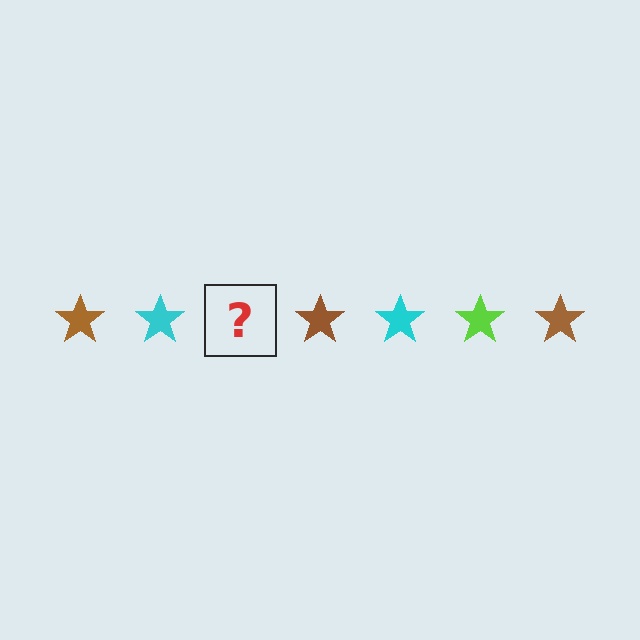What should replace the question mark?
The question mark should be replaced with a lime star.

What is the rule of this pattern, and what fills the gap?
The rule is that the pattern cycles through brown, cyan, lime stars. The gap should be filled with a lime star.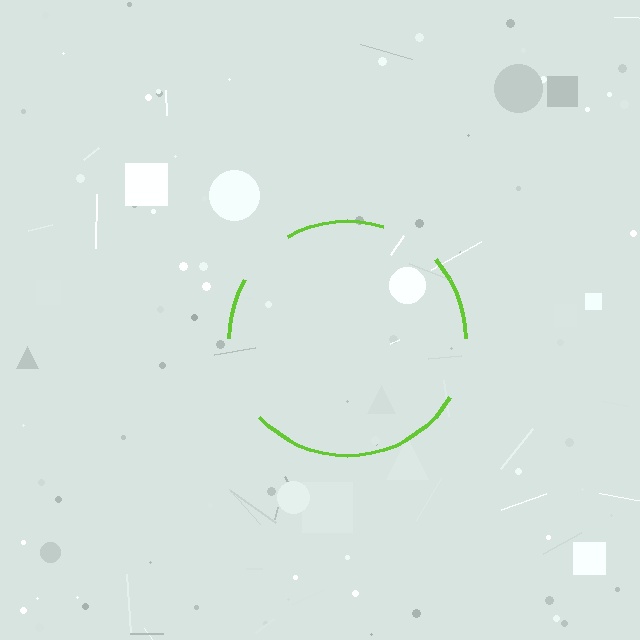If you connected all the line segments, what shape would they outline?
They would outline a circle.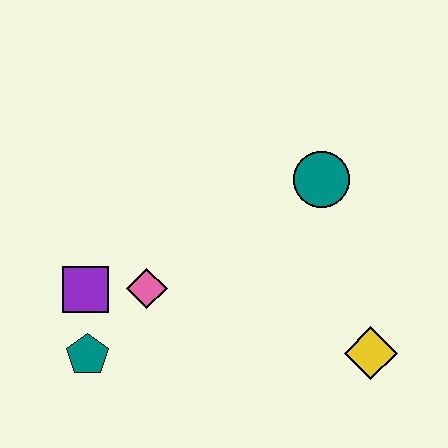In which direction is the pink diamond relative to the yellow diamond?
The pink diamond is to the left of the yellow diamond.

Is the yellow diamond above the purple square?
No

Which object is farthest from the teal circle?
The teal pentagon is farthest from the teal circle.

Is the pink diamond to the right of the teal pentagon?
Yes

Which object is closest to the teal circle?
The yellow diamond is closest to the teal circle.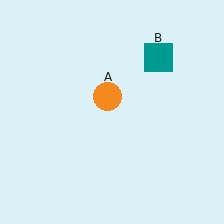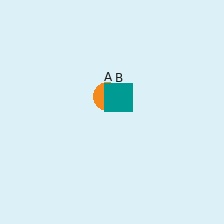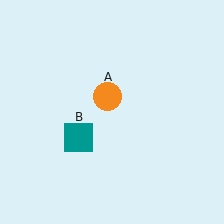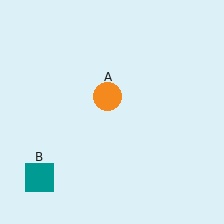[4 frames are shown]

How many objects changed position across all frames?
1 object changed position: teal square (object B).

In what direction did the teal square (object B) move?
The teal square (object B) moved down and to the left.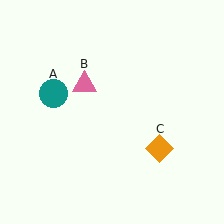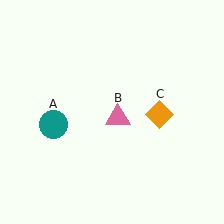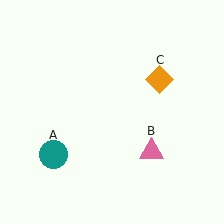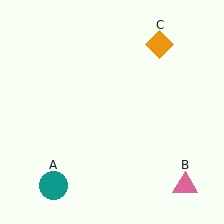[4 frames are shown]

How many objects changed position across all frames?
3 objects changed position: teal circle (object A), pink triangle (object B), orange diamond (object C).